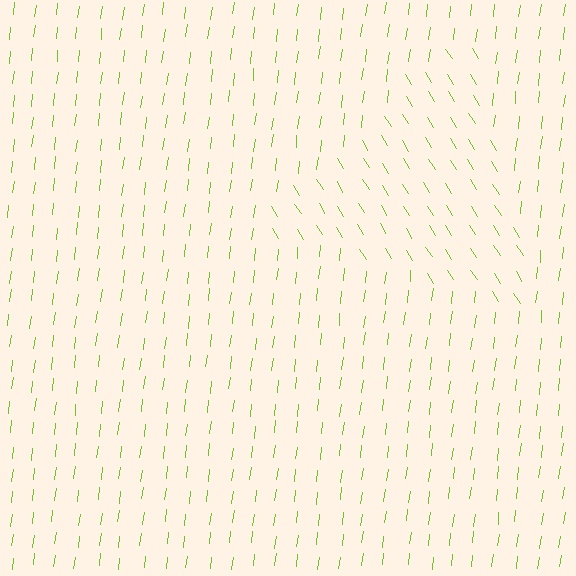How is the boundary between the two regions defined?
The boundary is defined purely by a change in line orientation (approximately 39 degrees difference). All lines are the same color and thickness.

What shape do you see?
I see a triangle.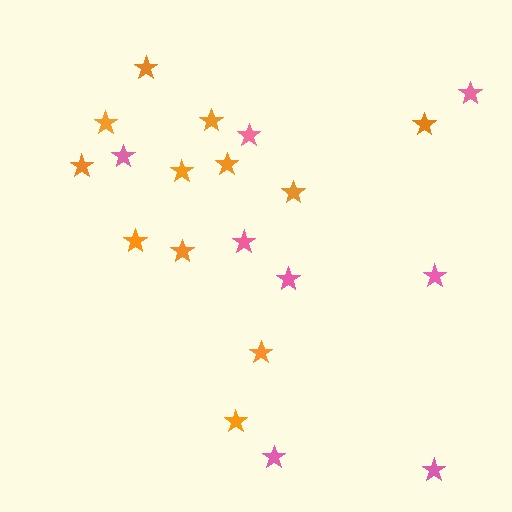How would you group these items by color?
There are 2 groups: one group of pink stars (8) and one group of orange stars (12).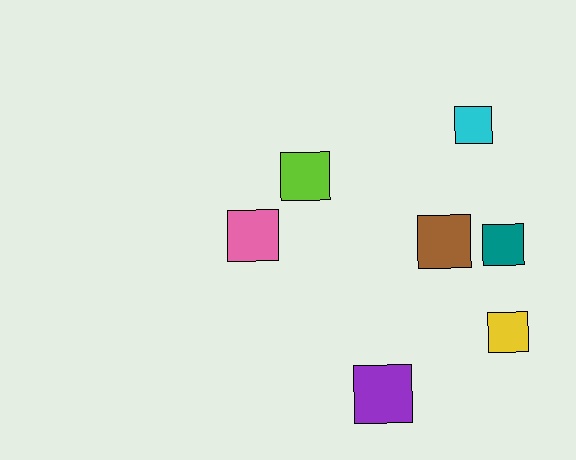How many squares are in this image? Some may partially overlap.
There are 7 squares.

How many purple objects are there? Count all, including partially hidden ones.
There is 1 purple object.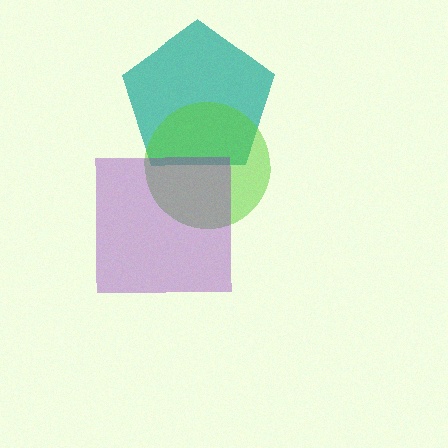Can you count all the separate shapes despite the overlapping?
Yes, there are 3 separate shapes.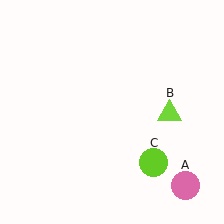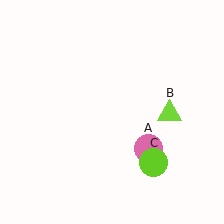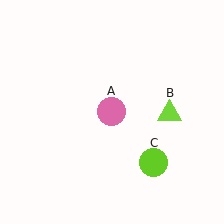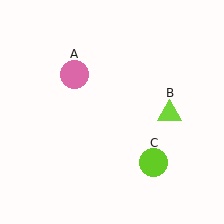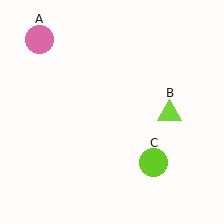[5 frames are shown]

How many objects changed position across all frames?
1 object changed position: pink circle (object A).